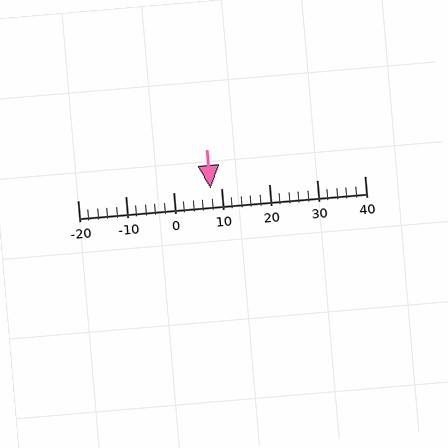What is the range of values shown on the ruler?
The ruler shows values from -20 to 40.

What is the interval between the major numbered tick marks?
The major tick marks are spaced 10 units apart.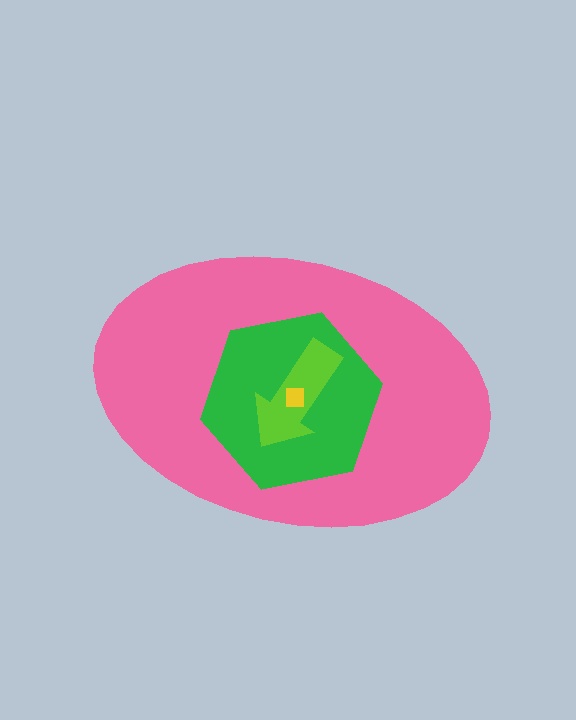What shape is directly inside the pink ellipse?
The green hexagon.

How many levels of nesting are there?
4.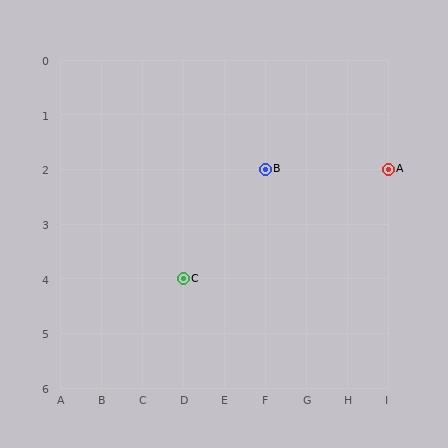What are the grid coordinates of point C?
Point C is at grid coordinates (D, 4).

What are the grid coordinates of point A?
Point A is at grid coordinates (I, 2).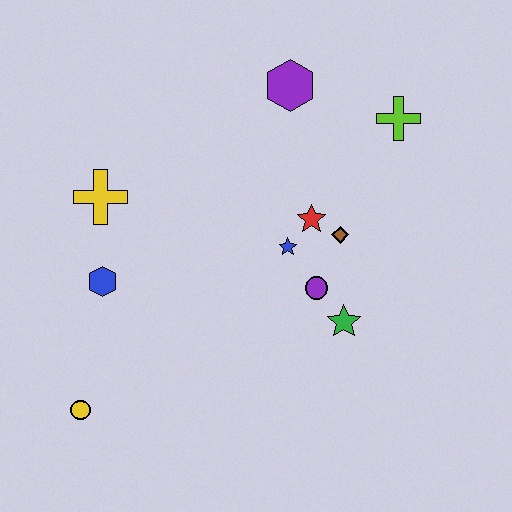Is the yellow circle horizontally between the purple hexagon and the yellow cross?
No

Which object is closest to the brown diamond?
The red star is closest to the brown diamond.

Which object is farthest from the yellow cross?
The lime cross is farthest from the yellow cross.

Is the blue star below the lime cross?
Yes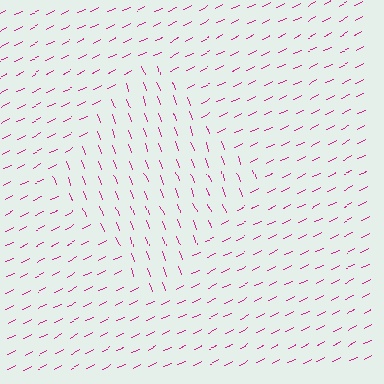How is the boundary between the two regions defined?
The boundary is defined purely by a change in line orientation (approximately 84 degrees difference). All lines are the same color and thickness.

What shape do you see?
I see a diamond.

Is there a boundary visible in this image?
Yes, there is a texture boundary formed by a change in line orientation.